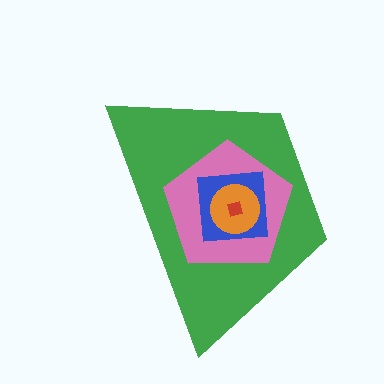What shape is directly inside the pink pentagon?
The blue square.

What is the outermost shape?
The green trapezoid.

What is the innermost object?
The red square.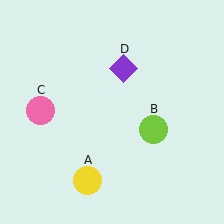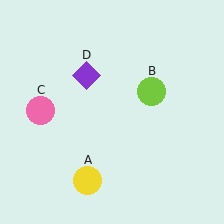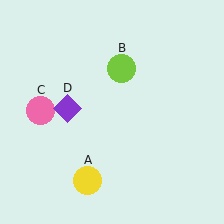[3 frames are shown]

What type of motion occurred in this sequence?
The lime circle (object B), purple diamond (object D) rotated counterclockwise around the center of the scene.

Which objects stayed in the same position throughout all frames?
Yellow circle (object A) and pink circle (object C) remained stationary.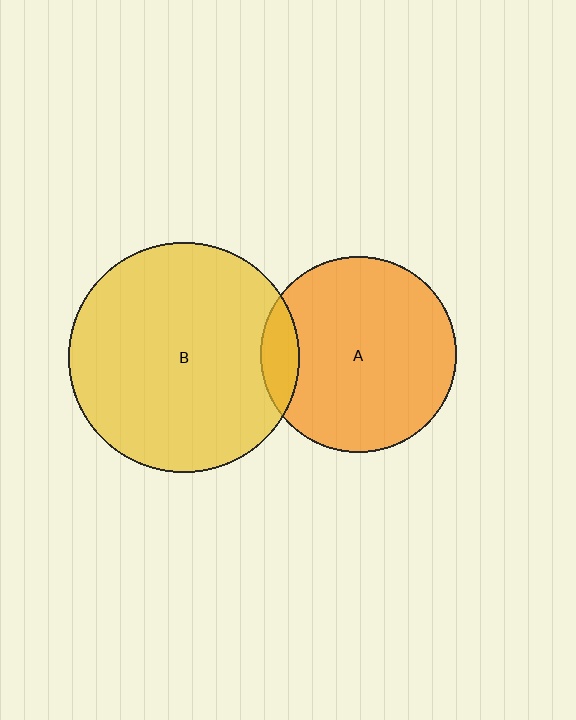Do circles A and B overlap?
Yes.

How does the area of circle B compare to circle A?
Approximately 1.4 times.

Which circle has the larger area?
Circle B (yellow).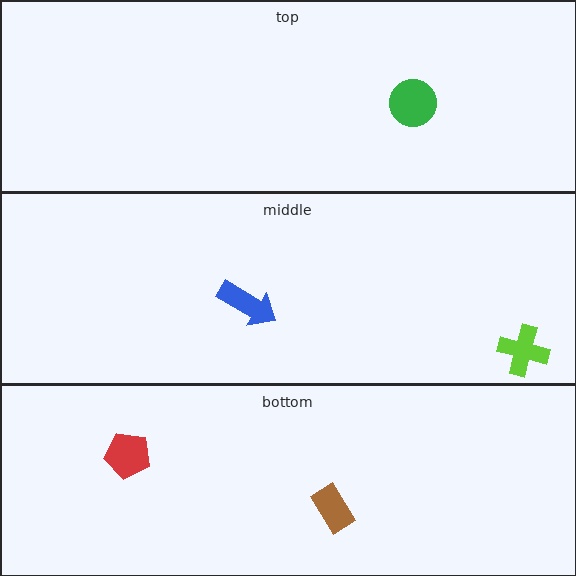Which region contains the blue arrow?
The middle region.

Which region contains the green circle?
The top region.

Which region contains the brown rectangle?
The bottom region.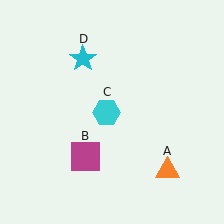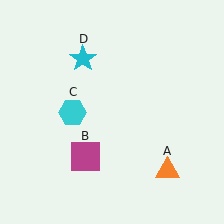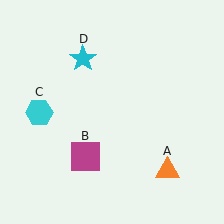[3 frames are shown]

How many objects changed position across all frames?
1 object changed position: cyan hexagon (object C).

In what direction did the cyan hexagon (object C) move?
The cyan hexagon (object C) moved left.